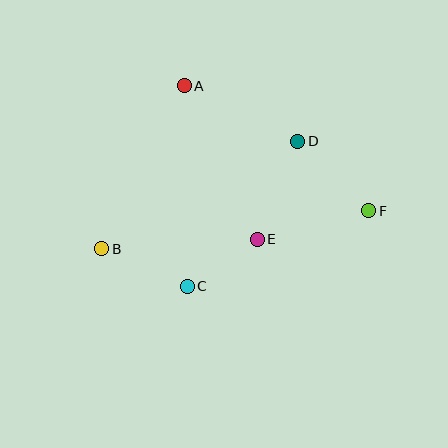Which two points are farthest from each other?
Points B and F are farthest from each other.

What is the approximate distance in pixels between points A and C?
The distance between A and C is approximately 200 pixels.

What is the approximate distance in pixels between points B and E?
The distance between B and E is approximately 156 pixels.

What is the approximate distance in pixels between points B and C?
The distance between B and C is approximately 93 pixels.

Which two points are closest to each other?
Points C and E are closest to each other.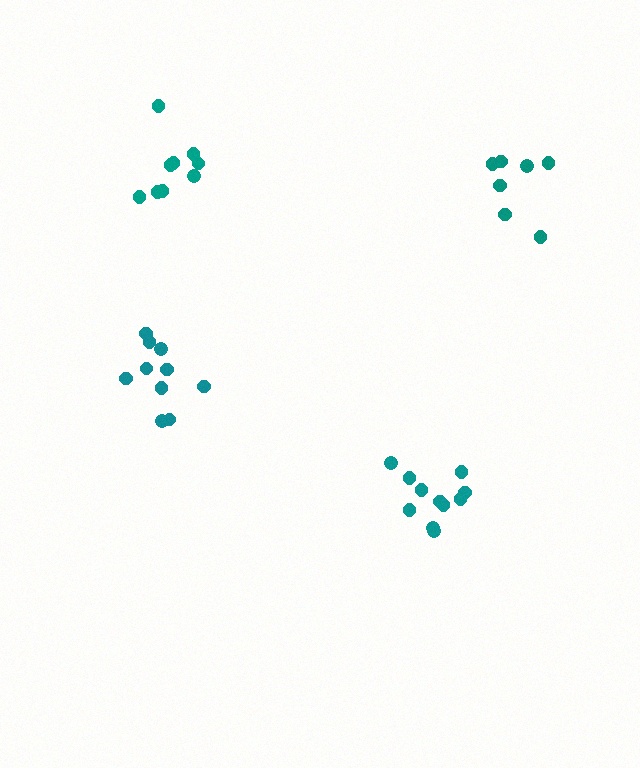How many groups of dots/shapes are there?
There are 4 groups.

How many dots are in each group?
Group 1: 10 dots, Group 2: 11 dots, Group 3: 9 dots, Group 4: 7 dots (37 total).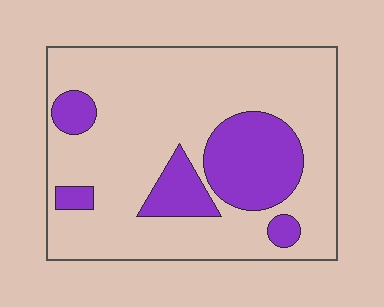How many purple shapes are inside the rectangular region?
5.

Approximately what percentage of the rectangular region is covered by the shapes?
Approximately 25%.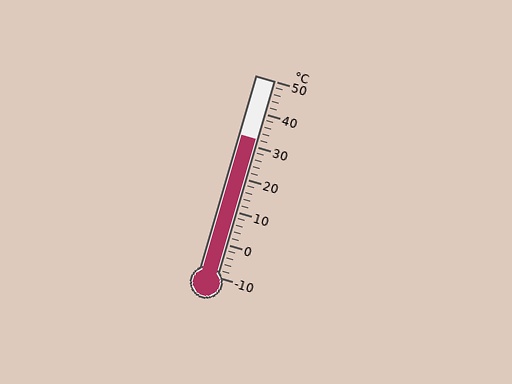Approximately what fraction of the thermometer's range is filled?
The thermometer is filled to approximately 70% of its range.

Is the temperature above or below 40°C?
The temperature is below 40°C.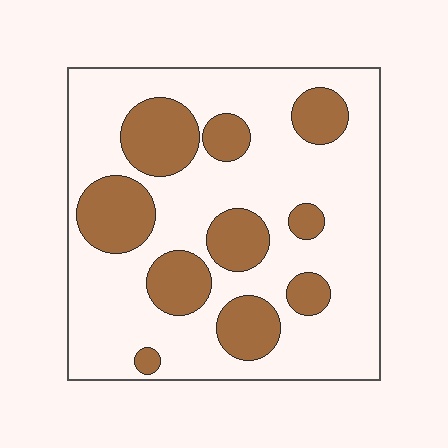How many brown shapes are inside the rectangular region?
10.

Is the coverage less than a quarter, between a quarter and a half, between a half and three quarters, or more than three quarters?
Between a quarter and a half.